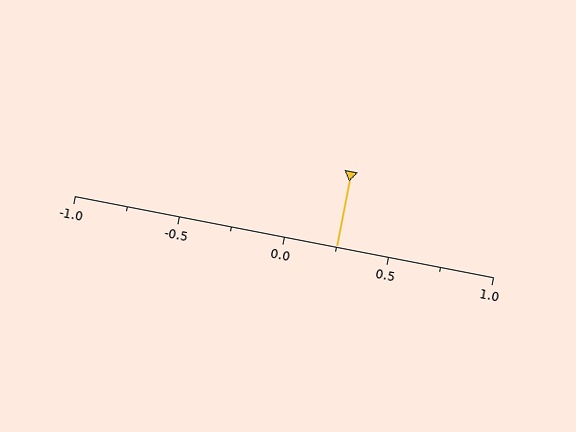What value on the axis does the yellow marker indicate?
The marker indicates approximately 0.25.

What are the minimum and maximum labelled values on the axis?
The axis runs from -1.0 to 1.0.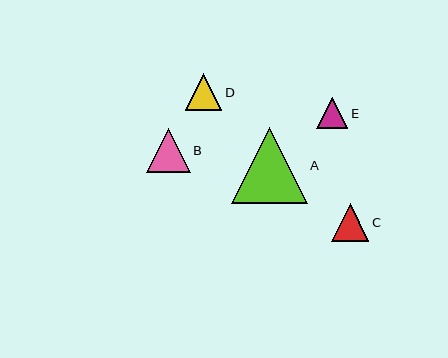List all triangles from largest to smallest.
From largest to smallest: A, B, C, D, E.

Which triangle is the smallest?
Triangle E is the smallest with a size of approximately 31 pixels.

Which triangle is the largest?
Triangle A is the largest with a size of approximately 76 pixels.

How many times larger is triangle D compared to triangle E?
Triangle D is approximately 1.2 times the size of triangle E.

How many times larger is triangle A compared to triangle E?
Triangle A is approximately 2.4 times the size of triangle E.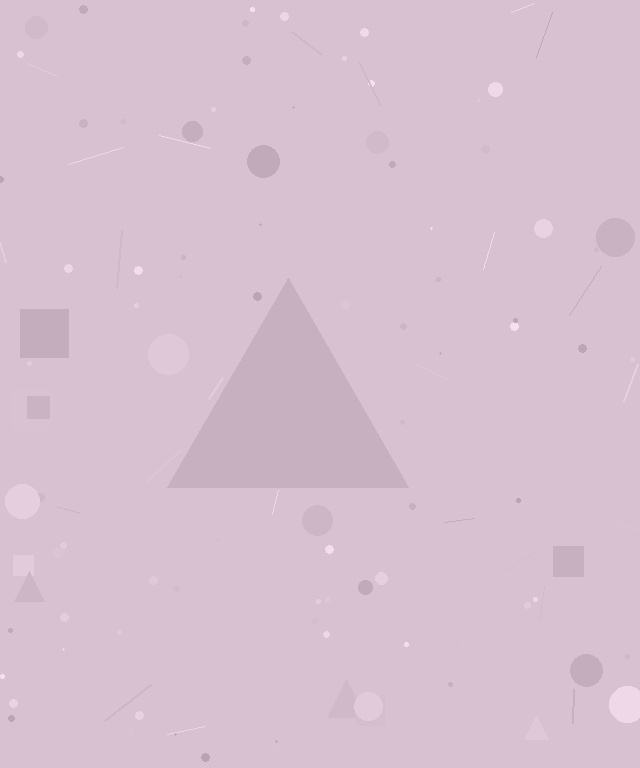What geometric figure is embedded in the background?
A triangle is embedded in the background.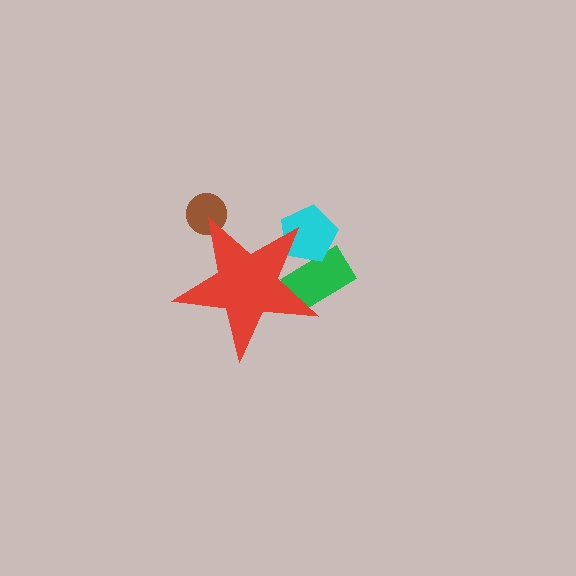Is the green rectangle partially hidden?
Yes, the green rectangle is partially hidden behind the red star.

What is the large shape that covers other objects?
A red star.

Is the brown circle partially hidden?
Yes, the brown circle is partially hidden behind the red star.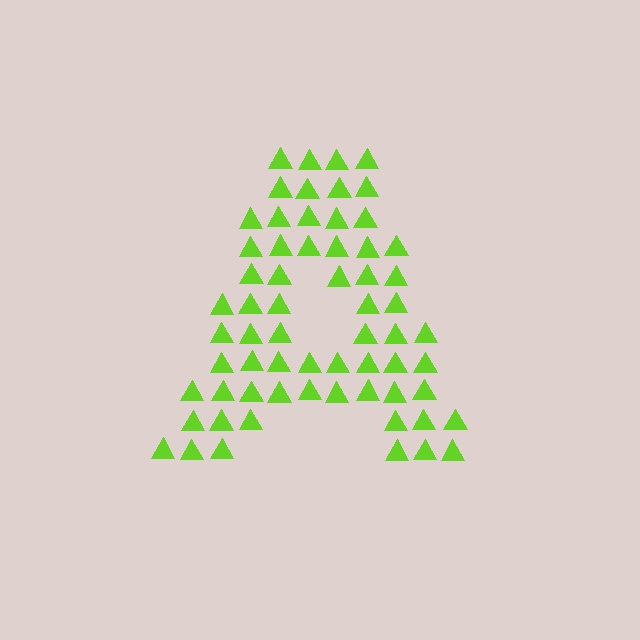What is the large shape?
The large shape is the letter A.